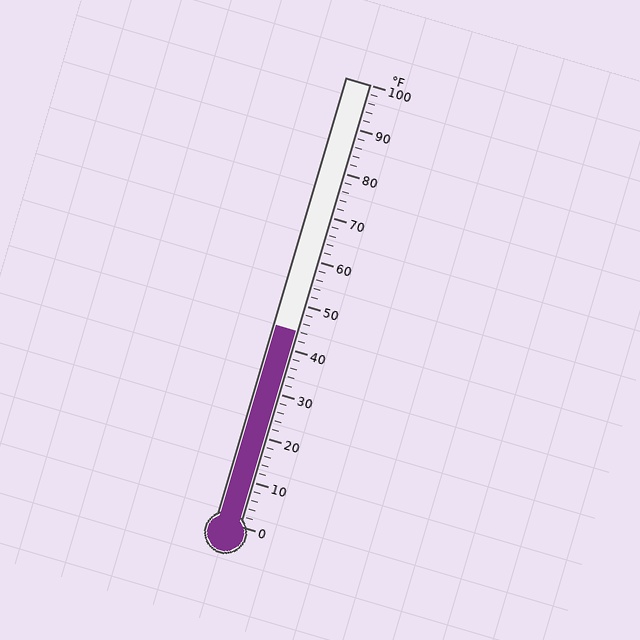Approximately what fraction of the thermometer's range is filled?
The thermometer is filled to approximately 45% of its range.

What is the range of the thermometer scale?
The thermometer scale ranges from 0°F to 100°F.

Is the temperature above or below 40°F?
The temperature is above 40°F.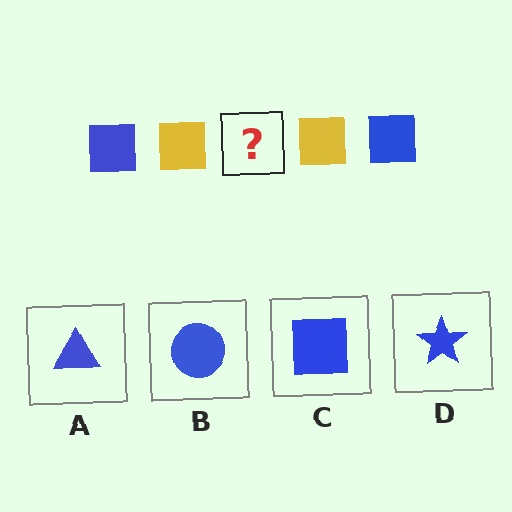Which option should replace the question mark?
Option C.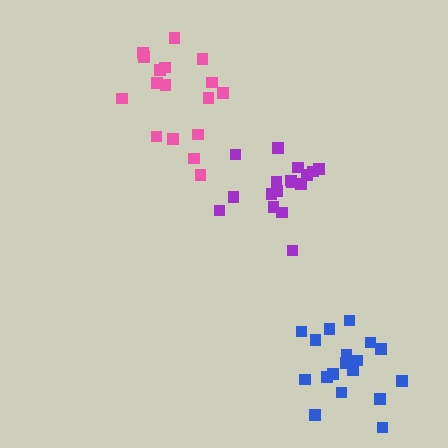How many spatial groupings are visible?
There are 3 spatial groupings.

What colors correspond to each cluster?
The clusters are colored: purple, pink, blue.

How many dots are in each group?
Group 1: 17 dots, Group 2: 17 dots, Group 3: 18 dots (52 total).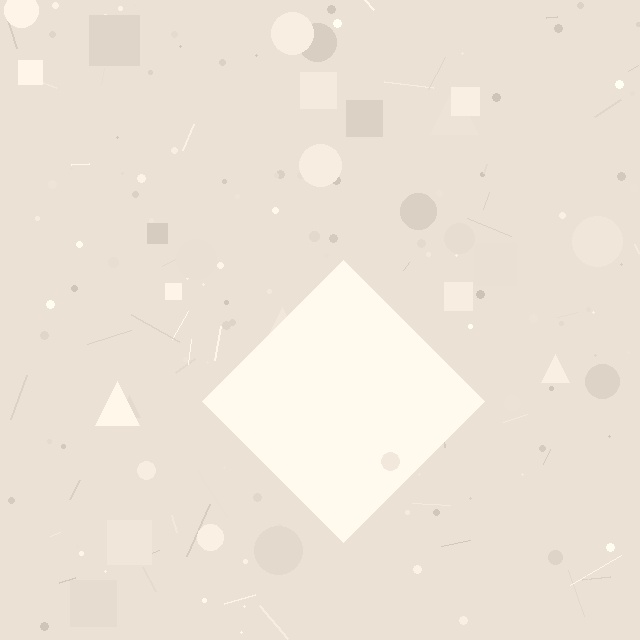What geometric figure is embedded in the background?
A diamond is embedded in the background.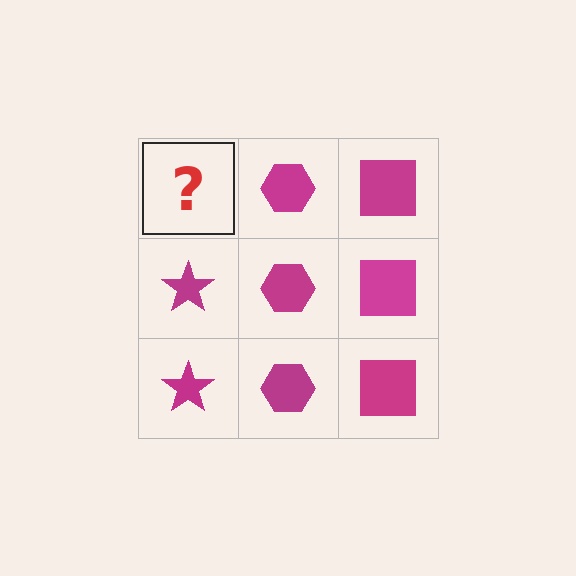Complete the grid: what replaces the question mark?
The question mark should be replaced with a magenta star.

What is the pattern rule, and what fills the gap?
The rule is that each column has a consistent shape. The gap should be filled with a magenta star.